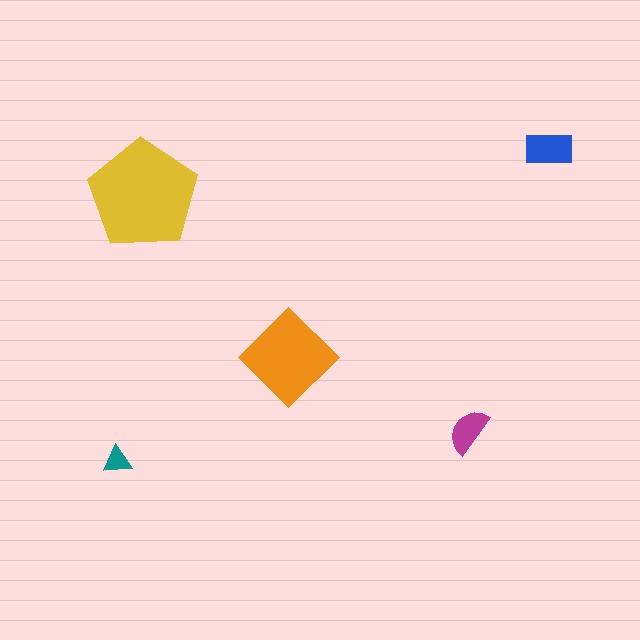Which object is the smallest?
The teal triangle.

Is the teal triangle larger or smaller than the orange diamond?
Smaller.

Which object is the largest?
The yellow pentagon.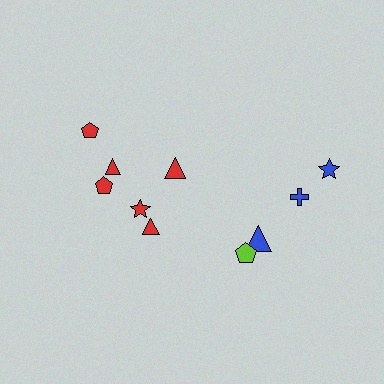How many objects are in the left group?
There are 6 objects.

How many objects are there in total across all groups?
There are 10 objects.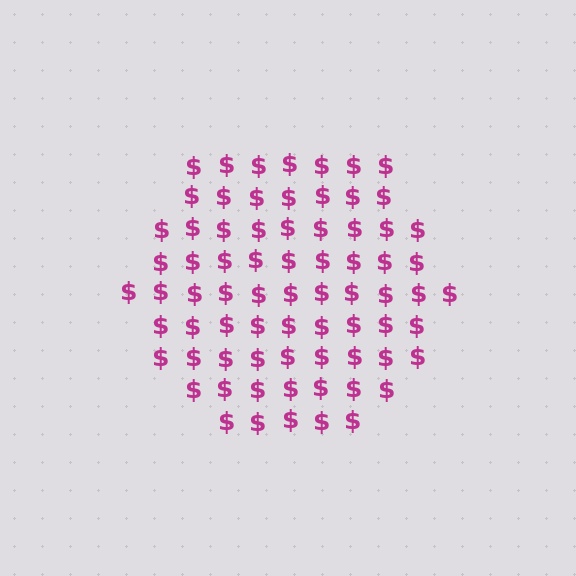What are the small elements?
The small elements are dollar signs.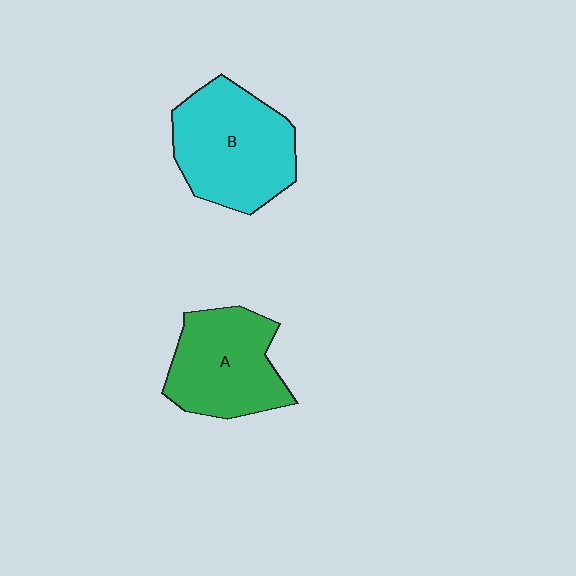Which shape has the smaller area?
Shape A (green).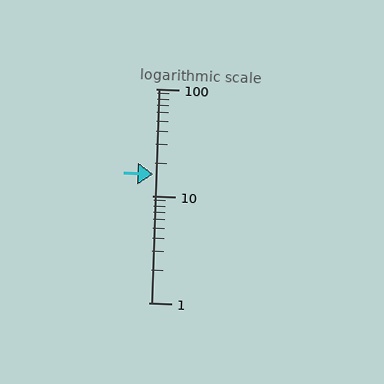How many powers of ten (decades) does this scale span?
The scale spans 2 decades, from 1 to 100.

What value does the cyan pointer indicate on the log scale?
The pointer indicates approximately 16.